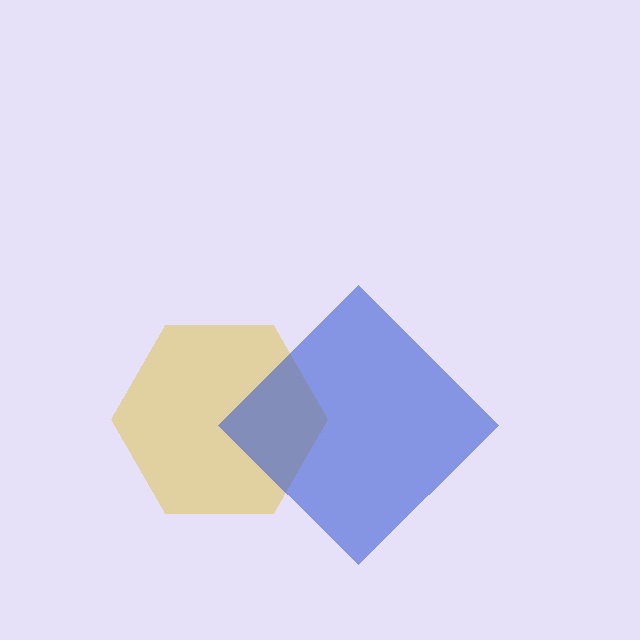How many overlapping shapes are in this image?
There are 2 overlapping shapes in the image.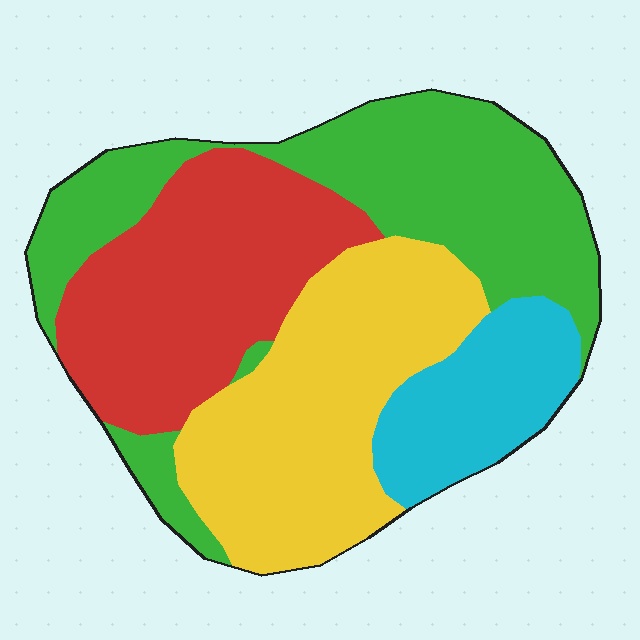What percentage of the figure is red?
Red takes up between a quarter and a half of the figure.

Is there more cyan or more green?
Green.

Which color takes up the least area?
Cyan, at roughly 15%.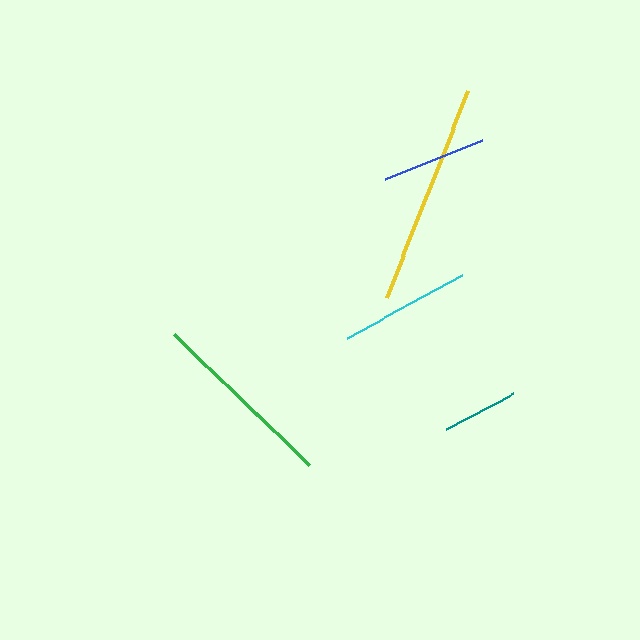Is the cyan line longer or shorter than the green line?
The green line is longer than the cyan line.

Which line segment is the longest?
The yellow line is the longest at approximately 223 pixels.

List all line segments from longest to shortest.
From longest to shortest: yellow, green, cyan, blue, teal.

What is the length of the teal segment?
The teal segment is approximately 76 pixels long.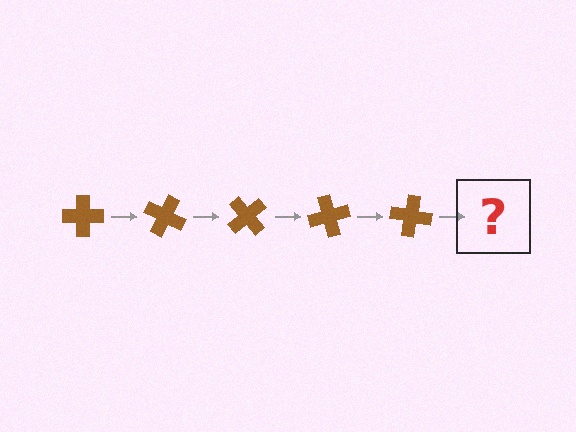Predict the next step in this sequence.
The next step is a brown cross rotated 125 degrees.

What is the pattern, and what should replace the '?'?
The pattern is that the cross rotates 25 degrees each step. The '?' should be a brown cross rotated 125 degrees.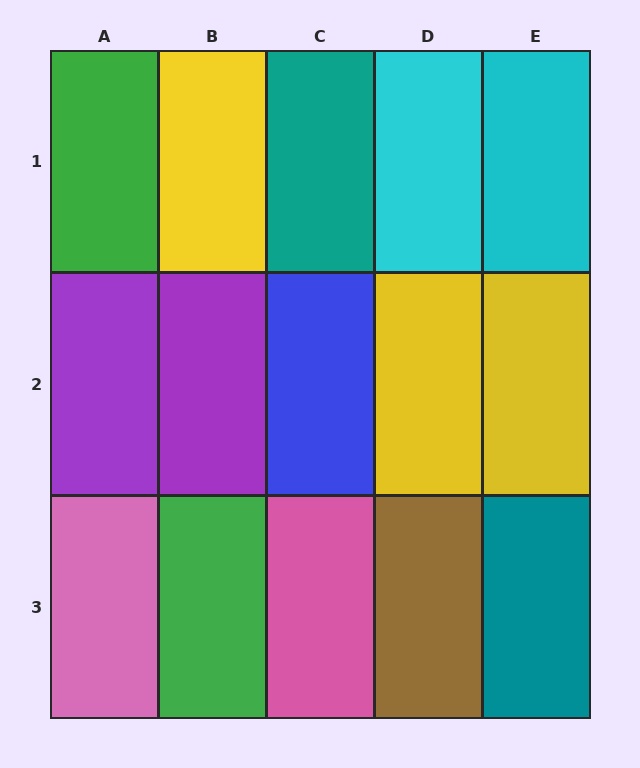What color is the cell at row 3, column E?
Teal.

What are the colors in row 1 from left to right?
Green, yellow, teal, cyan, cyan.